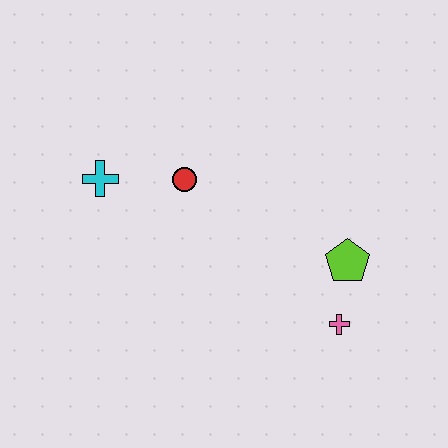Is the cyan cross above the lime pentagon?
Yes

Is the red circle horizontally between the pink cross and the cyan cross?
Yes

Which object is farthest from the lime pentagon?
The cyan cross is farthest from the lime pentagon.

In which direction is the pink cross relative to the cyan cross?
The pink cross is to the right of the cyan cross.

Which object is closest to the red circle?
The cyan cross is closest to the red circle.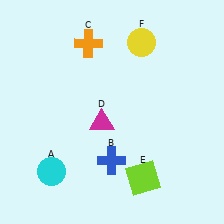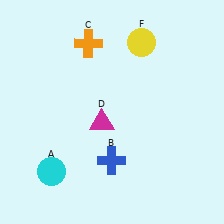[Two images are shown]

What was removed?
The lime square (E) was removed in Image 2.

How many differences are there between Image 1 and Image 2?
There is 1 difference between the two images.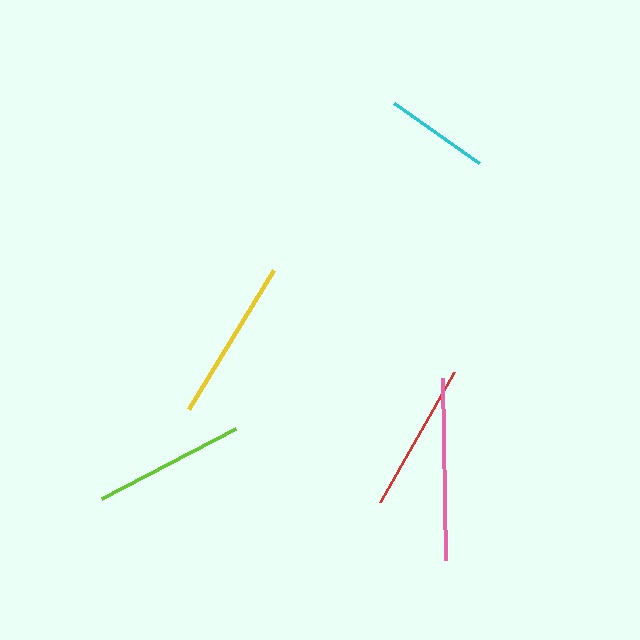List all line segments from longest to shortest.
From longest to shortest: pink, yellow, lime, red, cyan.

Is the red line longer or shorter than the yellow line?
The yellow line is longer than the red line.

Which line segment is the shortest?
The cyan line is the shortest at approximately 104 pixels.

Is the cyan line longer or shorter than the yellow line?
The yellow line is longer than the cyan line.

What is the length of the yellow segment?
The yellow segment is approximately 162 pixels long.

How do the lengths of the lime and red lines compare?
The lime and red lines are approximately the same length.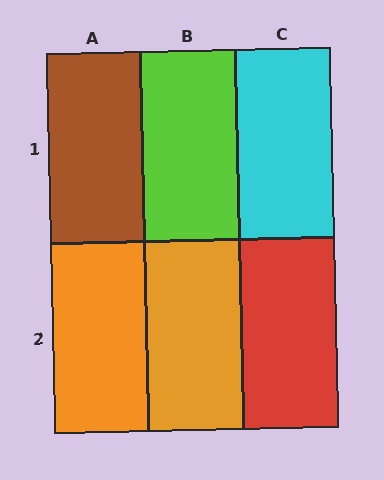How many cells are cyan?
1 cell is cyan.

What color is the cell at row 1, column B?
Lime.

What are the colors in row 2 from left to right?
Orange, orange, red.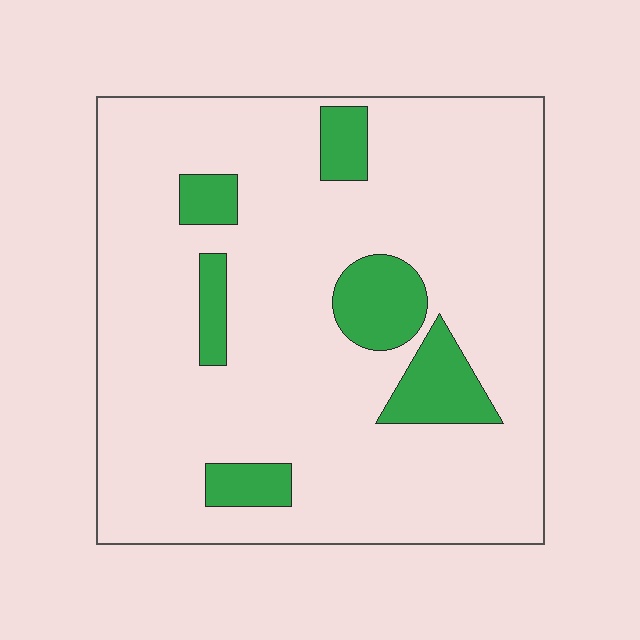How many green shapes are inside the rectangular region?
6.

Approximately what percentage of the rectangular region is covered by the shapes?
Approximately 15%.